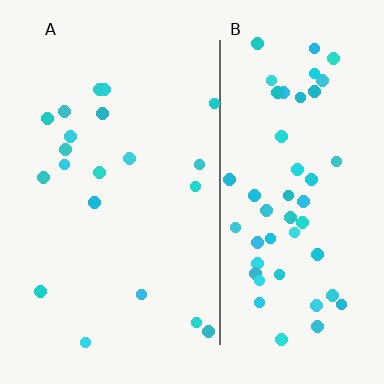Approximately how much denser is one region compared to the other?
Approximately 2.6× — region B over region A.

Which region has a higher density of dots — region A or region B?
B (the right).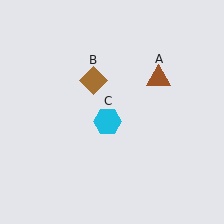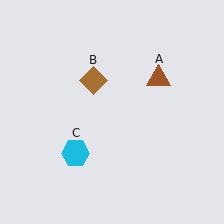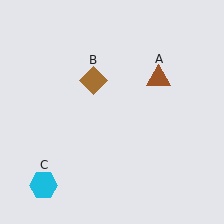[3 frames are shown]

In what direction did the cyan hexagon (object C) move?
The cyan hexagon (object C) moved down and to the left.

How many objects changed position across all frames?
1 object changed position: cyan hexagon (object C).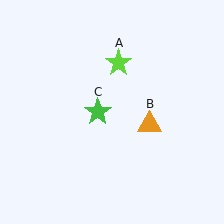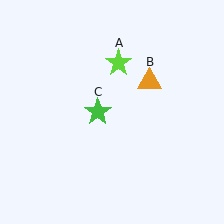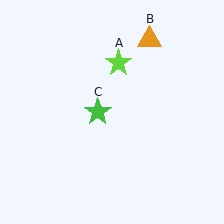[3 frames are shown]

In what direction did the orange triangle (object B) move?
The orange triangle (object B) moved up.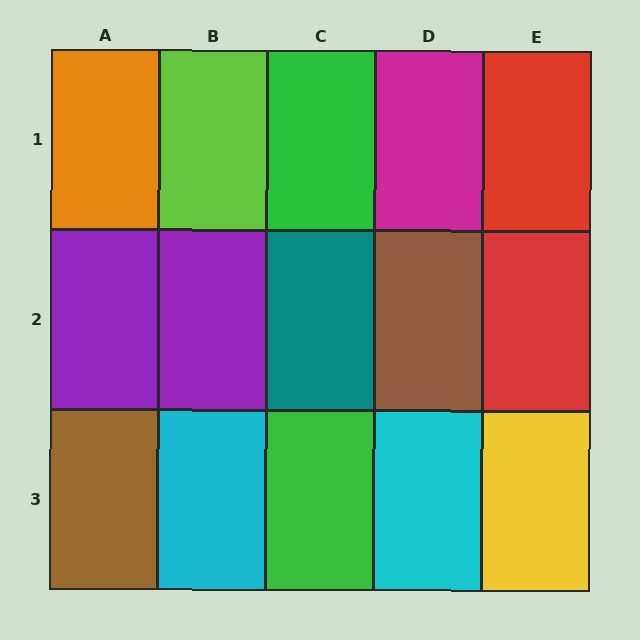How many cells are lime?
1 cell is lime.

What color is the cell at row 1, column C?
Green.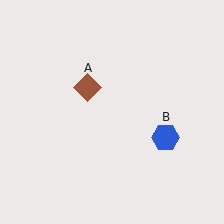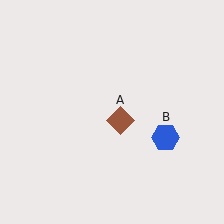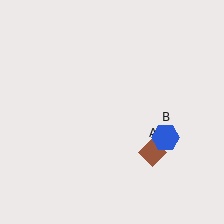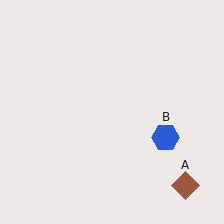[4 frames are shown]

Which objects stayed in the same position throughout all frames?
Blue hexagon (object B) remained stationary.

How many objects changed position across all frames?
1 object changed position: brown diamond (object A).